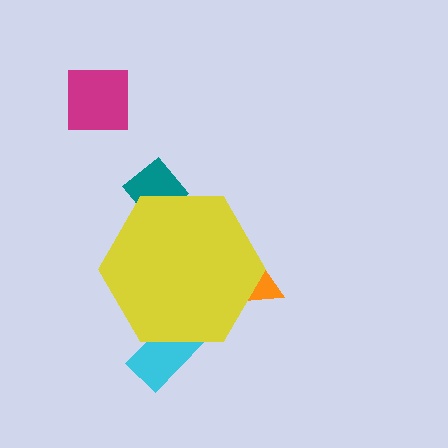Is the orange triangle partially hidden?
Yes, the orange triangle is partially hidden behind the yellow hexagon.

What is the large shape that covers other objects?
A yellow hexagon.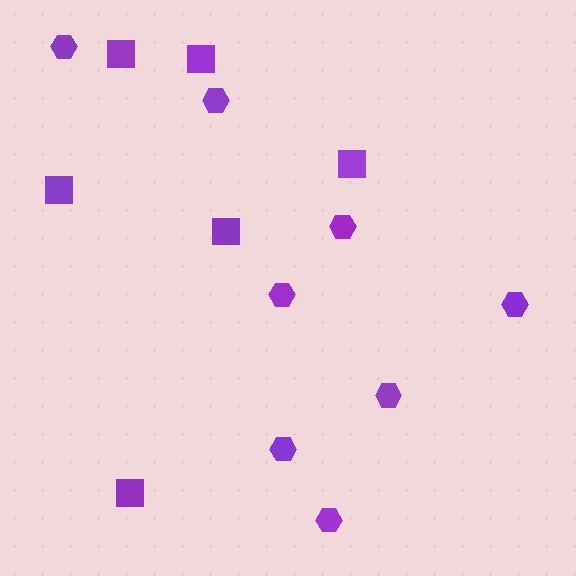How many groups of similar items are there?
There are 2 groups: one group of squares (6) and one group of hexagons (8).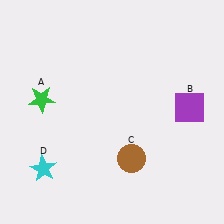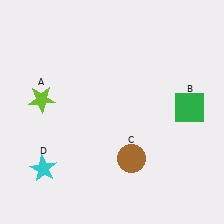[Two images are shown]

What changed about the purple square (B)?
In Image 1, B is purple. In Image 2, it changed to green.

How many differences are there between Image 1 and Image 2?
There are 2 differences between the two images.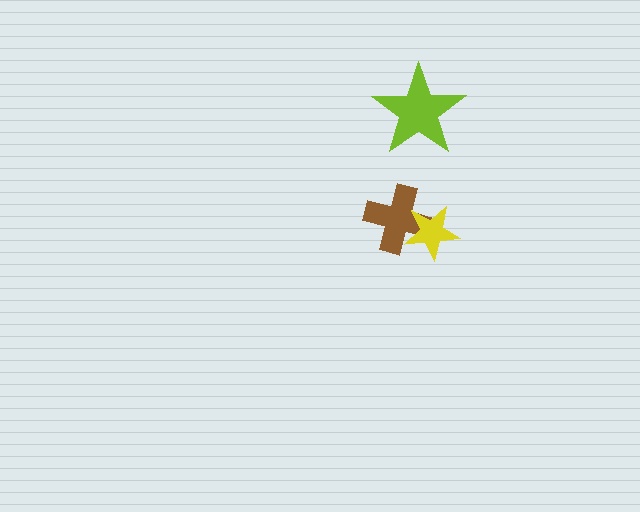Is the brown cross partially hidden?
Yes, it is partially covered by another shape.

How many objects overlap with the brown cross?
1 object overlaps with the brown cross.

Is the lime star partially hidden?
No, no other shape covers it.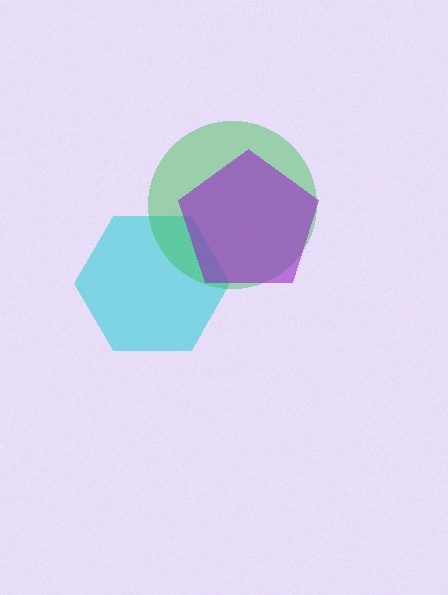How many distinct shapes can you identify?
There are 3 distinct shapes: a cyan hexagon, a green circle, a purple pentagon.